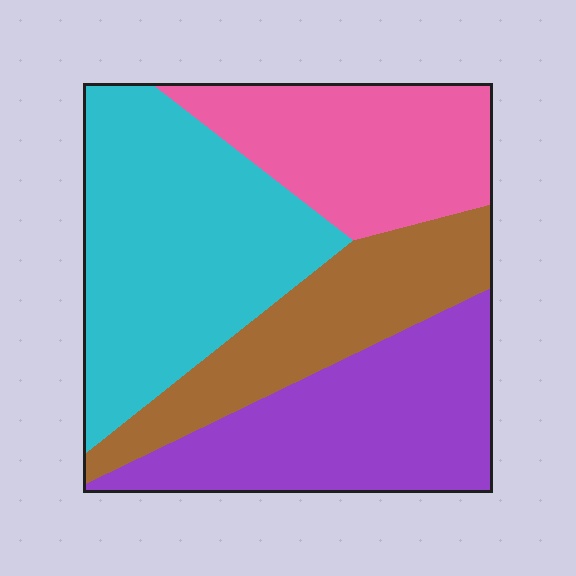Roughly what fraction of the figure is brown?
Brown covers around 20% of the figure.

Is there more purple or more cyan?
Cyan.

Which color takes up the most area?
Cyan, at roughly 35%.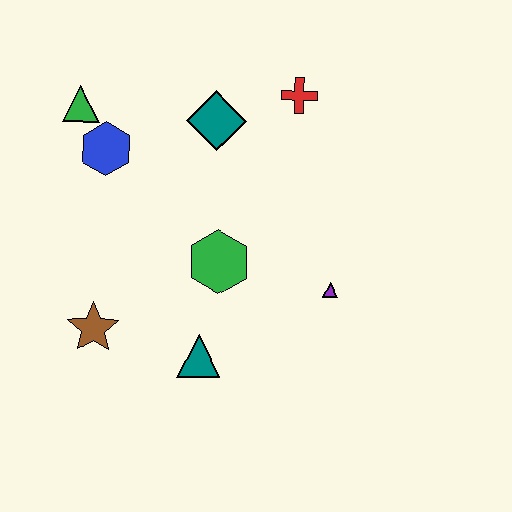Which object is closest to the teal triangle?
The green hexagon is closest to the teal triangle.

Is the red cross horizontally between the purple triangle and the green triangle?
Yes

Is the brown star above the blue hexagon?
No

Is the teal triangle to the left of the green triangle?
No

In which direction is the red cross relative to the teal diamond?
The red cross is to the right of the teal diamond.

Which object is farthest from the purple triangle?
The green triangle is farthest from the purple triangle.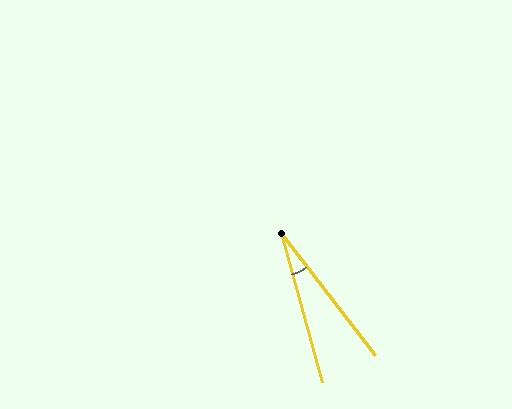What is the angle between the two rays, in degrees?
Approximately 22 degrees.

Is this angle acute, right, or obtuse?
It is acute.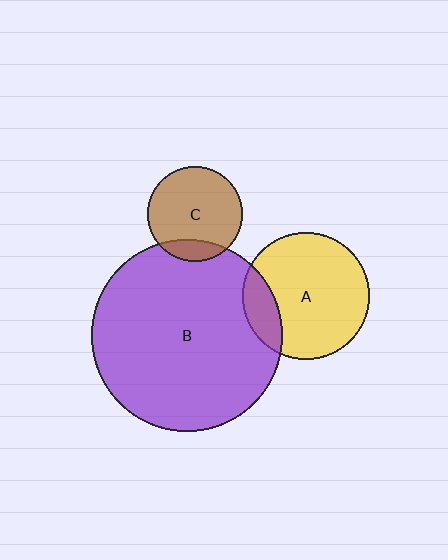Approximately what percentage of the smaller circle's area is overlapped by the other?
Approximately 20%.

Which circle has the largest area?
Circle B (purple).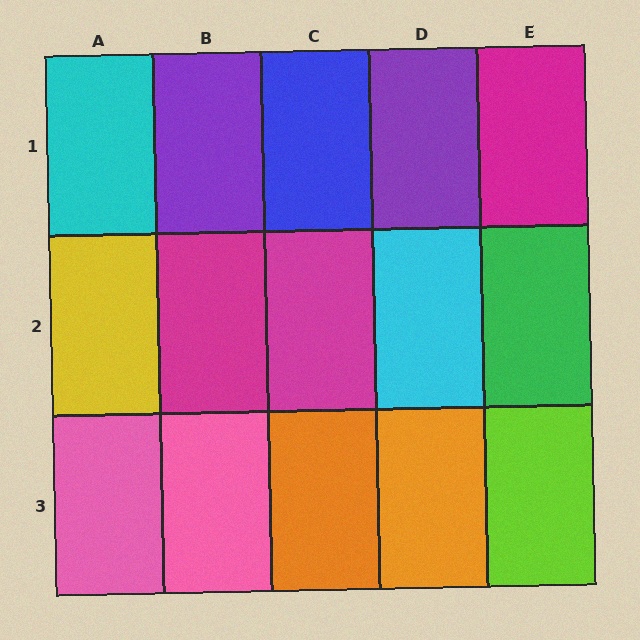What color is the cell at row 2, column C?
Magenta.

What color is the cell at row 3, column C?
Orange.